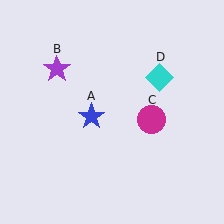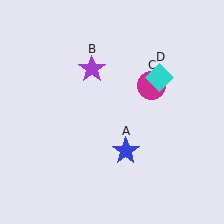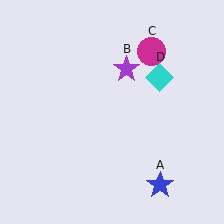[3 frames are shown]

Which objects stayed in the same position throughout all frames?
Cyan diamond (object D) remained stationary.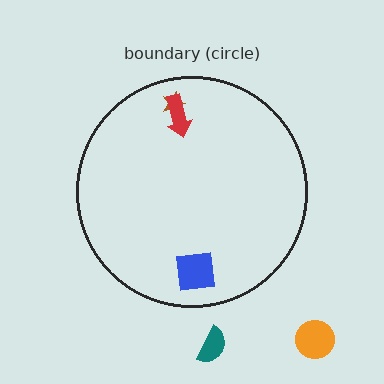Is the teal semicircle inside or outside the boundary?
Outside.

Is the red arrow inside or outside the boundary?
Inside.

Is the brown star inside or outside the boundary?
Inside.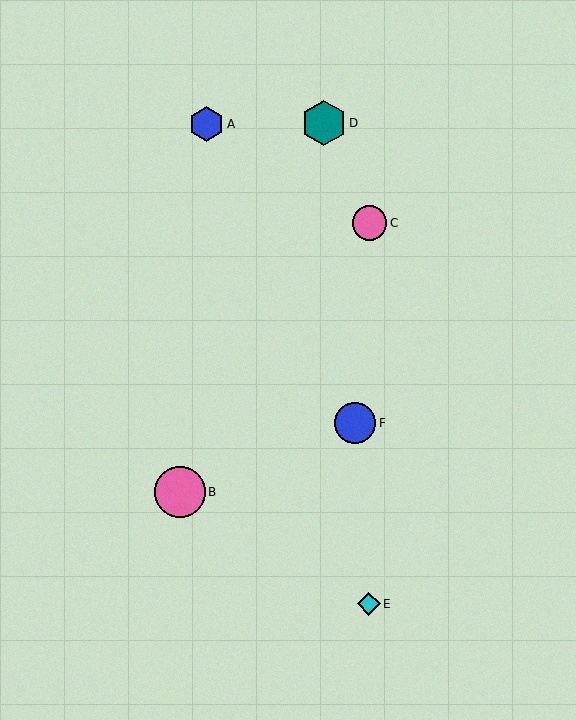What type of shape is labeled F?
Shape F is a blue circle.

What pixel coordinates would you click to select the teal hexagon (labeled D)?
Click at (324, 123) to select the teal hexagon D.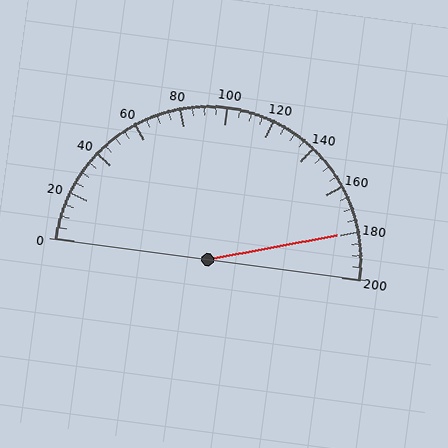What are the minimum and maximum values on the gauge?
The gauge ranges from 0 to 200.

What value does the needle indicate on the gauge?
The needle indicates approximately 180.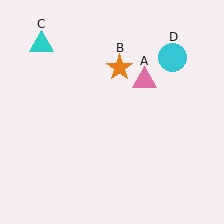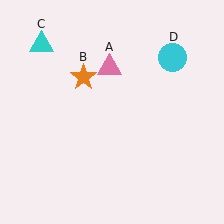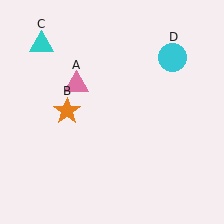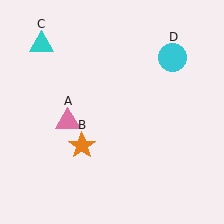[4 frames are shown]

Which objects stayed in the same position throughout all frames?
Cyan triangle (object C) and cyan circle (object D) remained stationary.